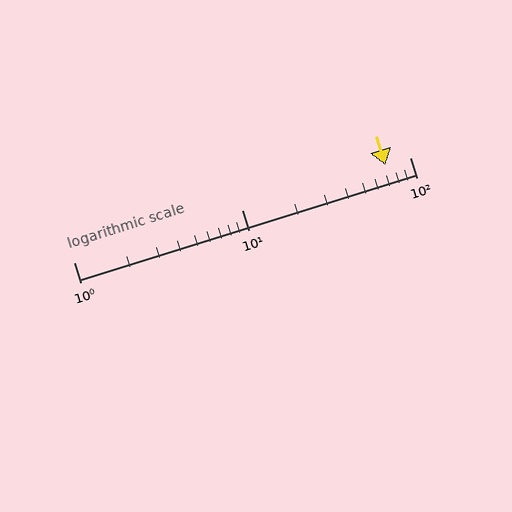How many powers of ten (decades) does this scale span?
The scale spans 2 decades, from 1 to 100.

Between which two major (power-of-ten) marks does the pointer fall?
The pointer is between 10 and 100.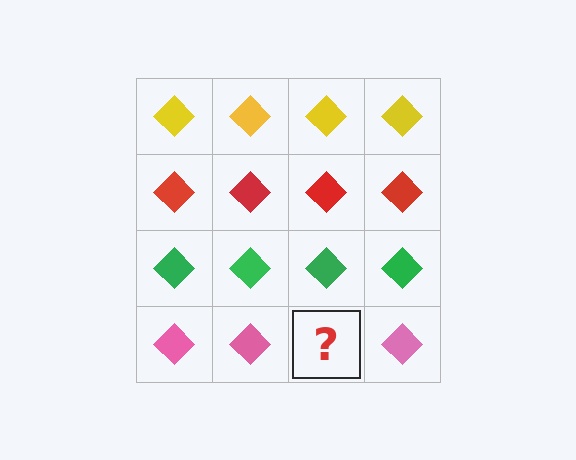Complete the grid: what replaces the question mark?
The question mark should be replaced with a pink diamond.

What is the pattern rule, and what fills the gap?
The rule is that each row has a consistent color. The gap should be filled with a pink diamond.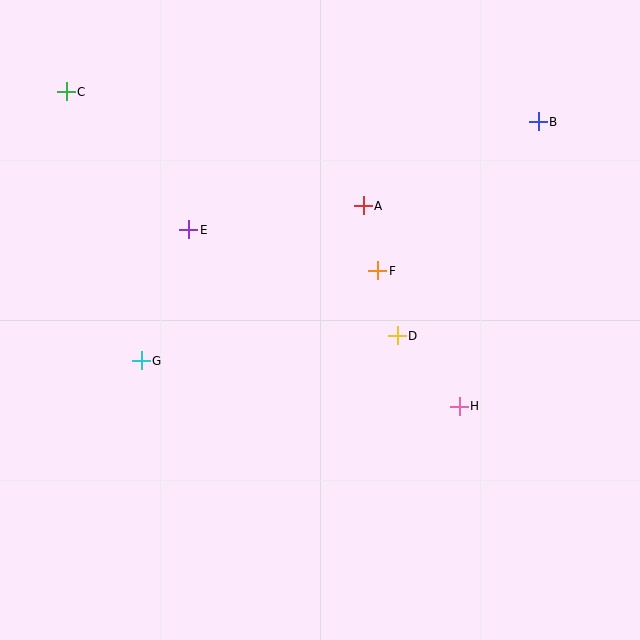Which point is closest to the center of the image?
Point F at (378, 271) is closest to the center.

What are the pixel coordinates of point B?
Point B is at (538, 122).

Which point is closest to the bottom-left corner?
Point G is closest to the bottom-left corner.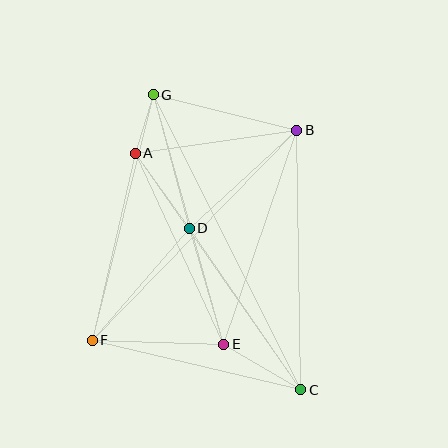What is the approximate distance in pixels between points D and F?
The distance between D and F is approximately 148 pixels.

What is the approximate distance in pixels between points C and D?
The distance between C and D is approximately 196 pixels.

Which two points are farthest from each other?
Points C and G are farthest from each other.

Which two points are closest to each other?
Points A and G are closest to each other.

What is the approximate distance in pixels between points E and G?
The distance between E and G is approximately 259 pixels.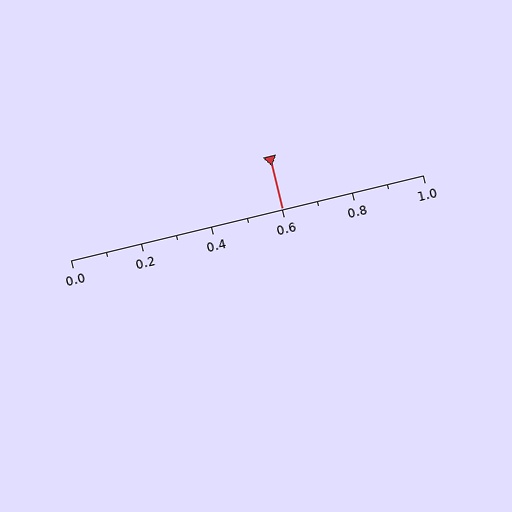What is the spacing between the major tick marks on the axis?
The major ticks are spaced 0.2 apart.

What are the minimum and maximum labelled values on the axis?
The axis runs from 0.0 to 1.0.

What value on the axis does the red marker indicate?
The marker indicates approximately 0.6.